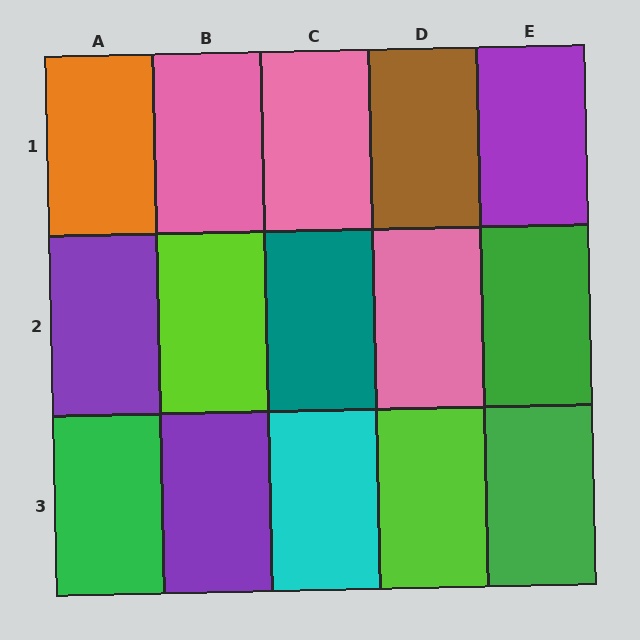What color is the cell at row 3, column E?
Green.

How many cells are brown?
1 cell is brown.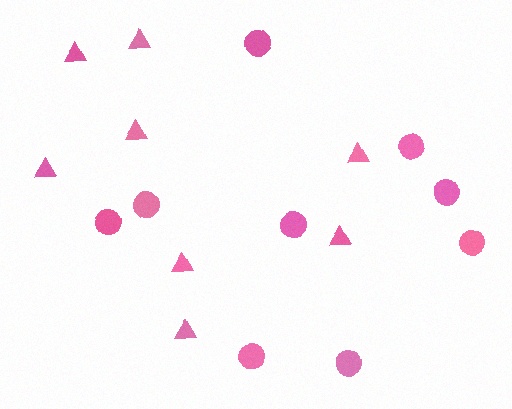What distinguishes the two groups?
There are 2 groups: one group of circles (9) and one group of triangles (8).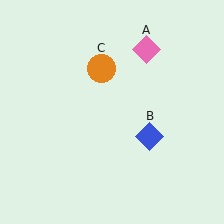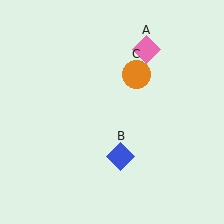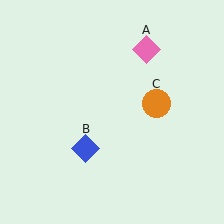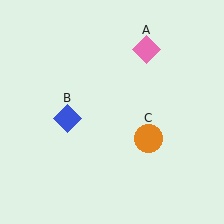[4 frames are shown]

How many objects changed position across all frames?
2 objects changed position: blue diamond (object B), orange circle (object C).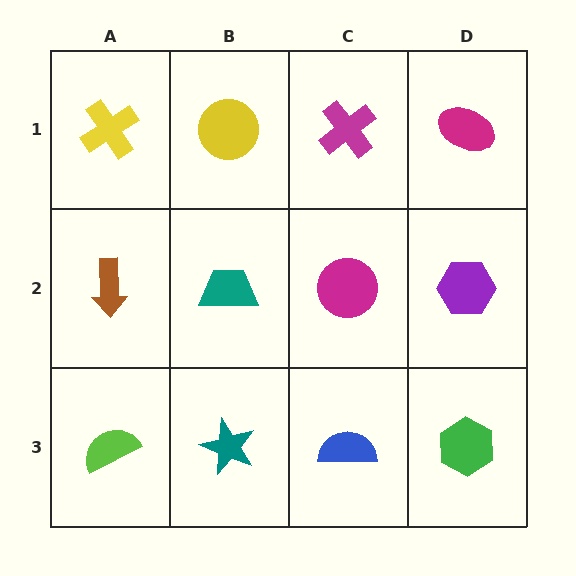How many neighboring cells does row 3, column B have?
3.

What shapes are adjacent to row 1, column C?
A magenta circle (row 2, column C), a yellow circle (row 1, column B), a magenta ellipse (row 1, column D).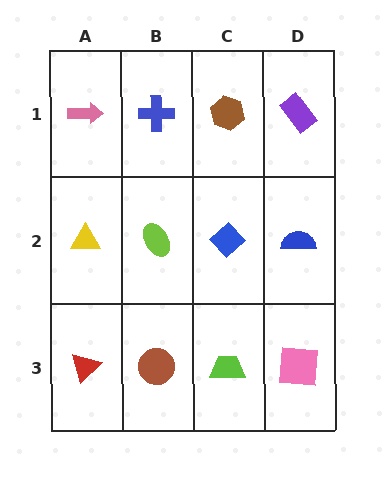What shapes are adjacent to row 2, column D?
A purple rectangle (row 1, column D), a pink square (row 3, column D), a blue diamond (row 2, column C).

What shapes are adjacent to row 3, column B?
A lime ellipse (row 2, column B), a red triangle (row 3, column A), a lime trapezoid (row 3, column C).